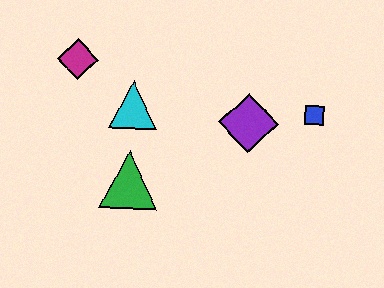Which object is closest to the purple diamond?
The blue square is closest to the purple diamond.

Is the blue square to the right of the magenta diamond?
Yes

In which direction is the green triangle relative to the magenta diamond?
The green triangle is below the magenta diamond.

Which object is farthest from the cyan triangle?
The blue square is farthest from the cyan triangle.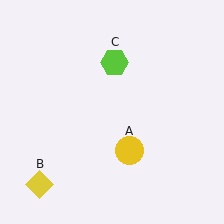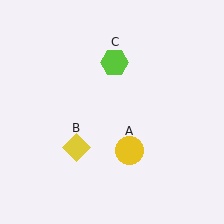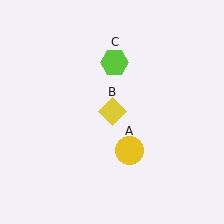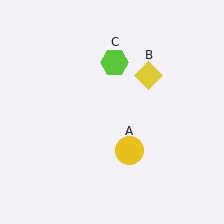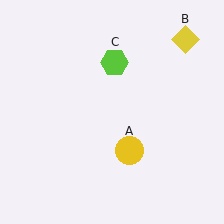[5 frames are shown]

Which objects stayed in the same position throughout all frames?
Yellow circle (object A) and lime hexagon (object C) remained stationary.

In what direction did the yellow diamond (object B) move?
The yellow diamond (object B) moved up and to the right.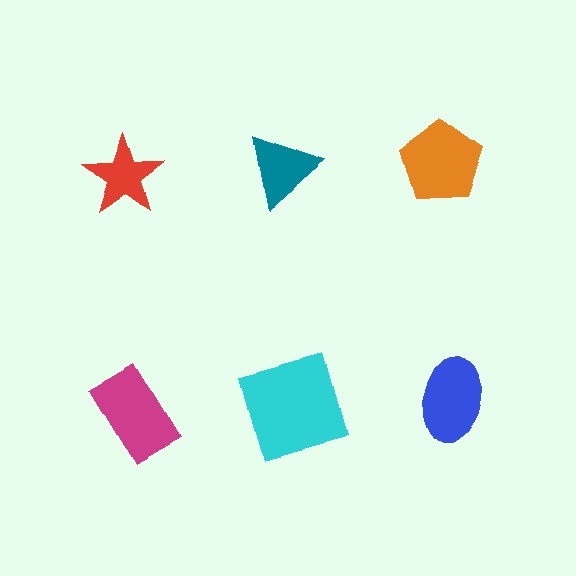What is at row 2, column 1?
A magenta rectangle.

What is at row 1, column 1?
A red star.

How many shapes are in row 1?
3 shapes.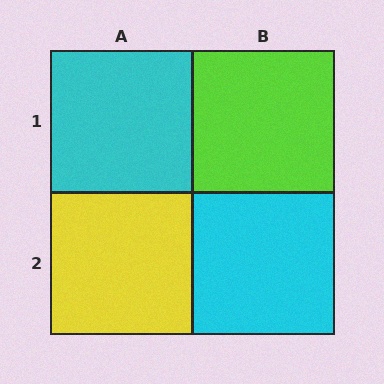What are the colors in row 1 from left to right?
Cyan, lime.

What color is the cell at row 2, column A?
Yellow.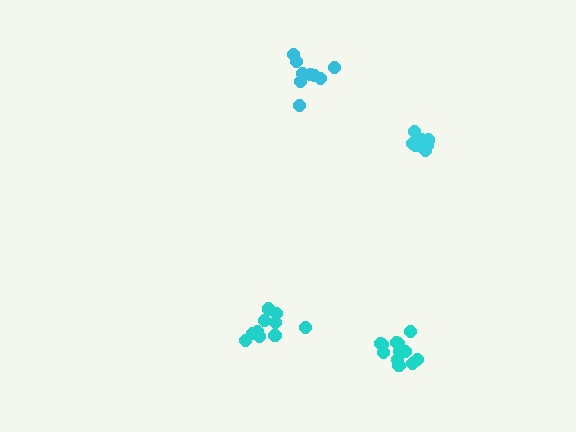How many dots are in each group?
Group 1: 12 dots, Group 2: 9 dots, Group 3: 9 dots, Group 4: 10 dots (40 total).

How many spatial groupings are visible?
There are 4 spatial groupings.